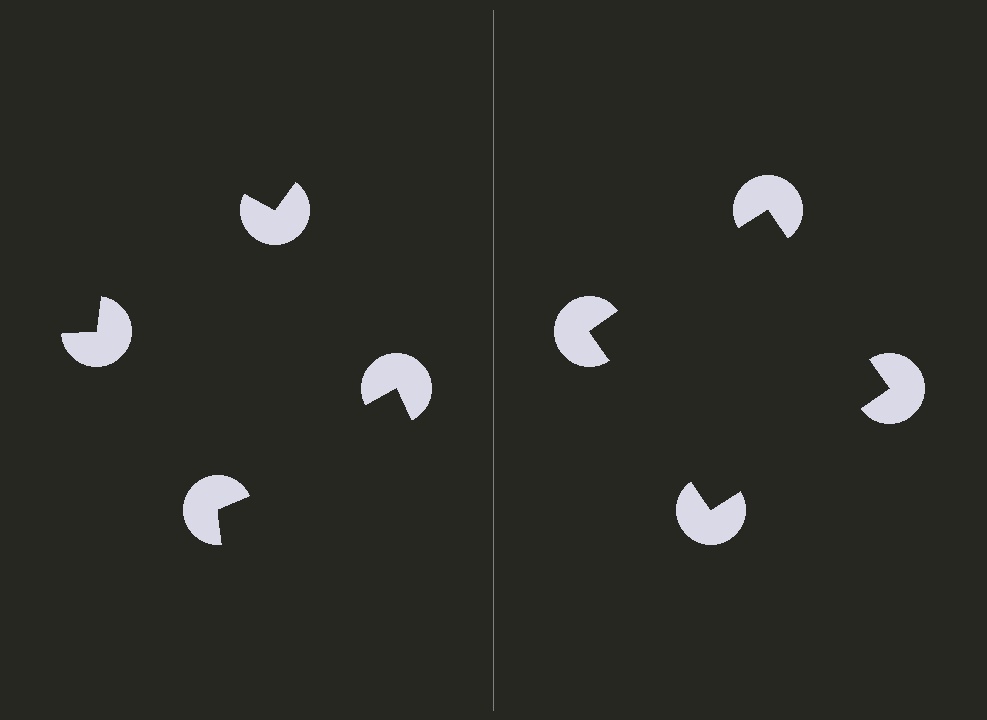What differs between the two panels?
The pac-man discs are positioned identically on both sides; only the wedge orientations differ. On the right they align to a square; on the left they are misaligned.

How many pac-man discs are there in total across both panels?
8 — 4 on each side.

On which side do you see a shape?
An illusory square appears on the right side. On the left side the wedge cuts are rotated, so no coherent shape forms.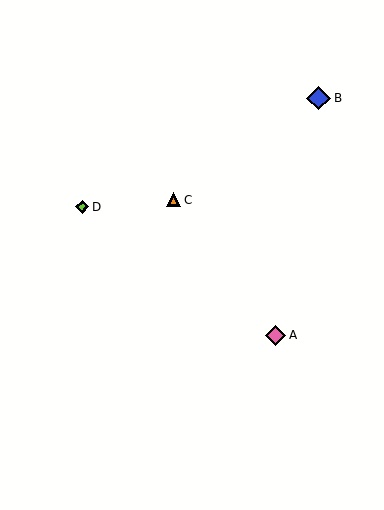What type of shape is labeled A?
Shape A is a pink diamond.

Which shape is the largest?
The blue diamond (labeled B) is the largest.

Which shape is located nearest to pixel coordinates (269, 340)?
The pink diamond (labeled A) at (275, 335) is nearest to that location.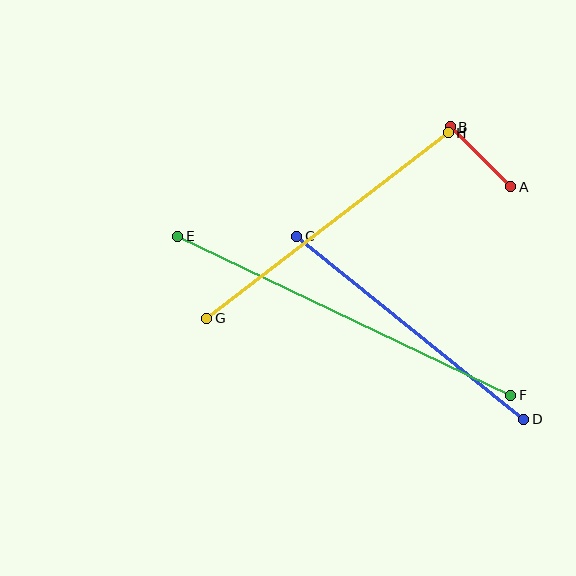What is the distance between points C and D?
The distance is approximately 291 pixels.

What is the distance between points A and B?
The distance is approximately 85 pixels.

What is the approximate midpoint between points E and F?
The midpoint is at approximately (344, 316) pixels.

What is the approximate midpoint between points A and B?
The midpoint is at approximately (481, 157) pixels.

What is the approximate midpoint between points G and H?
The midpoint is at approximately (327, 225) pixels.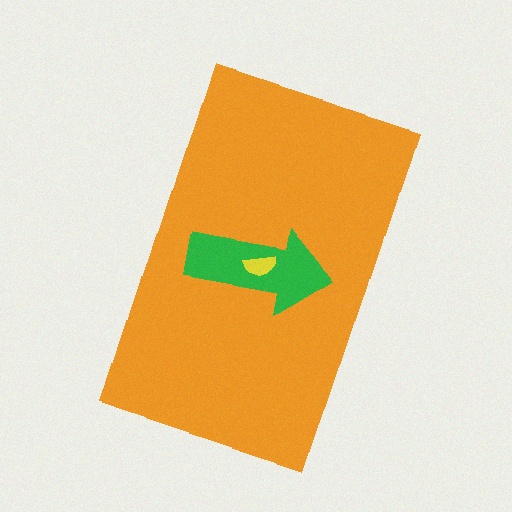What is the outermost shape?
The orange rectangle.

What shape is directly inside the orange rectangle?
The green arrow.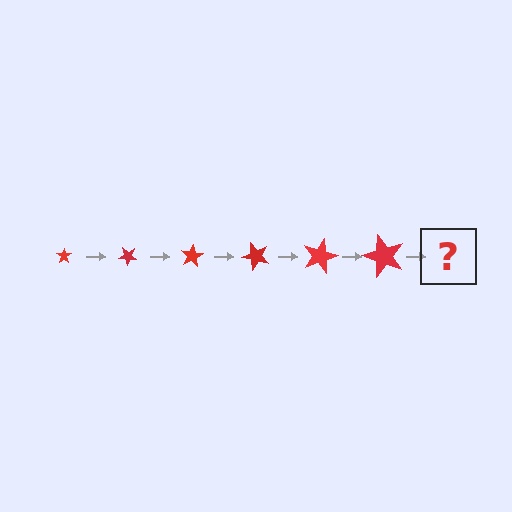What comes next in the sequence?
The next element should be a star, larger than the previous one and rotated 240 degrees from the start.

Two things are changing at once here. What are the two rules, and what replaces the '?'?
The two rules are that the star grows larger each step and it rotates 40 degrees each step. The '?' should be a star, larger than the previous one and rotated 240 degrees from the start.